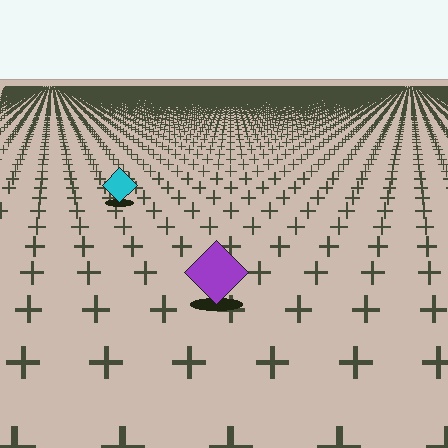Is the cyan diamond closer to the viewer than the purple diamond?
No. The purple diamond is closer — you can tell from the texture gradient: the ground texture is coarser near it.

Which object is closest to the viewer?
The purple diamond is closest. The texture marks near it are larger and more spread out.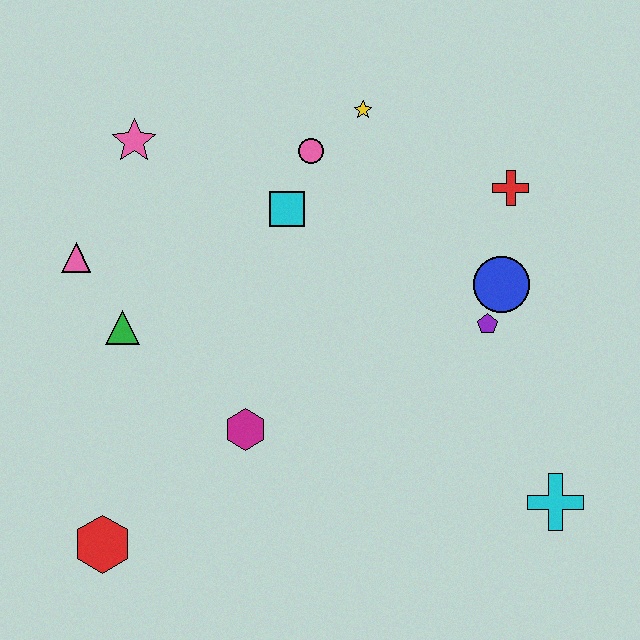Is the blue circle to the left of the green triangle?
No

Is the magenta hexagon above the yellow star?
No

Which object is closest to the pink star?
The pink triangle is closest to the pink star.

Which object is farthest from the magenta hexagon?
The red cross is farthest from the magenta hexagon.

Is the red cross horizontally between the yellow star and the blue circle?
No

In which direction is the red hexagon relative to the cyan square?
The red hexagon is below the cyan square.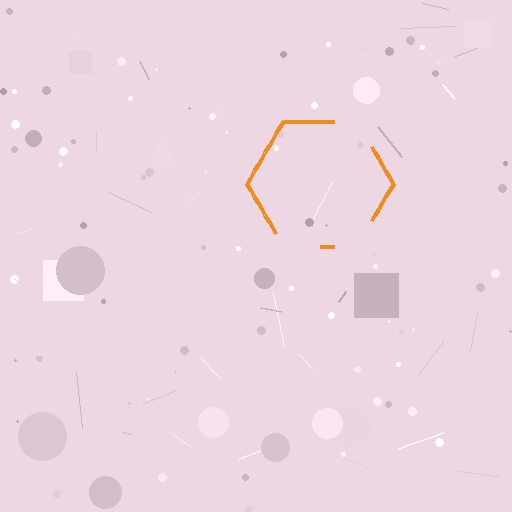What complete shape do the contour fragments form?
The contour fragments form a hexagon.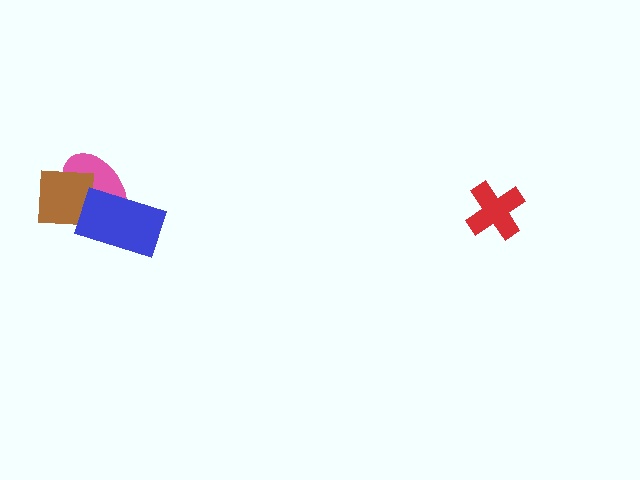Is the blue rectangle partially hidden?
No, no other shape covers it.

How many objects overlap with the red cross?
0 objects overlap with the red cross.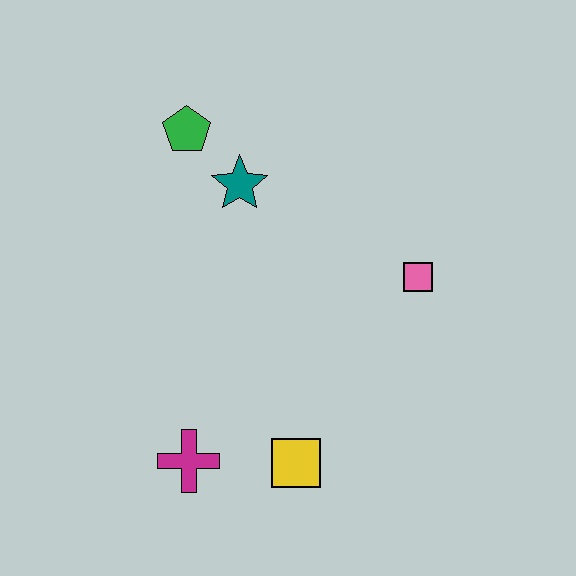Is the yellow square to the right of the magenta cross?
Yes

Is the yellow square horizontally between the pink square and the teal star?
Yes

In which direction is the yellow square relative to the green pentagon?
The yellow square is below the green pentagon.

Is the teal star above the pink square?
Yes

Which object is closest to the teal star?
The green pentagon is closest to the teal star.